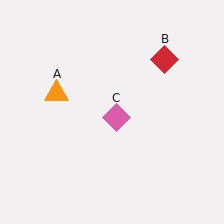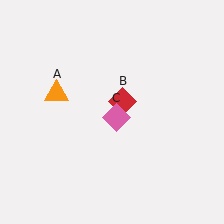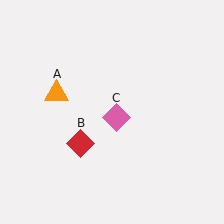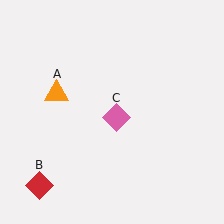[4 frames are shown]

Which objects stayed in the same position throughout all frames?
Orange triangle (object A) and pink diamond (object C) remained stationary.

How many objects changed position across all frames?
1 object changed position: red diamond (object B).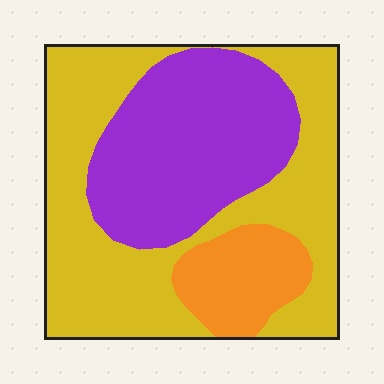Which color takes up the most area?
Yellow, at roughly 50%.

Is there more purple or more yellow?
Yellow.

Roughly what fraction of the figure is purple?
Purple takes up about one third (1/3) of the figure.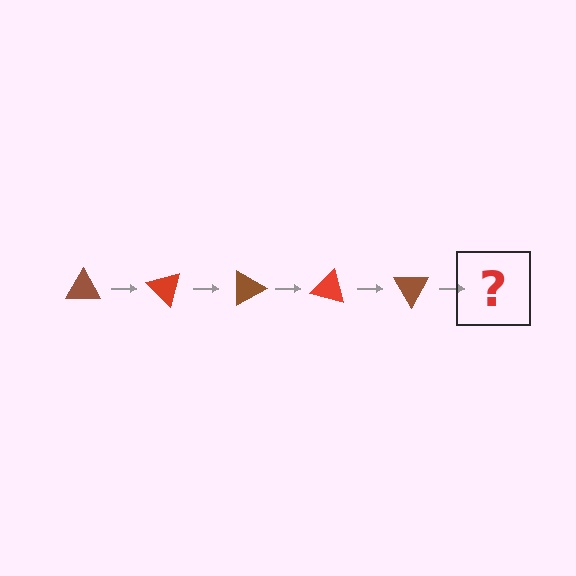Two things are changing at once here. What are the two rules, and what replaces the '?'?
The two rules are that it rotates 45 degrees each step and the color cycles through brown and red. The '?' should be a red triangle, rotated 225 degrees from the start.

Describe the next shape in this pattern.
It should be a red triangle, rotated 225 degrees from the start.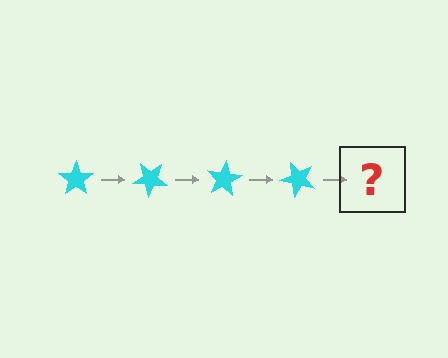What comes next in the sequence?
The next element should be a cyan star rotated 160 degrees.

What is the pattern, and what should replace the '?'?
The pattern is that the star rotates 40 degrees each step. The '?' should be a cyan star rotated 160 degrees.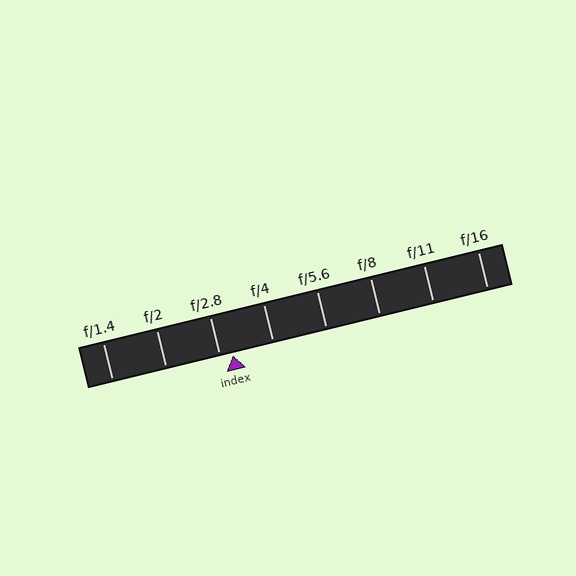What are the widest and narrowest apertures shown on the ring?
The widest aperture shown is f/1.4 and the narrowest is f/16.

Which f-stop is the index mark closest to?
The index mark is closest to f/2.8.